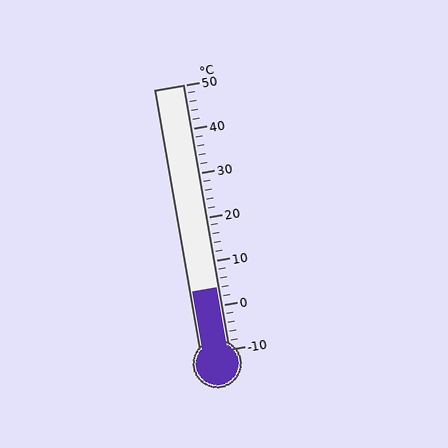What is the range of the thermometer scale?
The thermometer scale ranges from -10°C to 50°C.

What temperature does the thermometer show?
The thermometer shows approximately 4°C.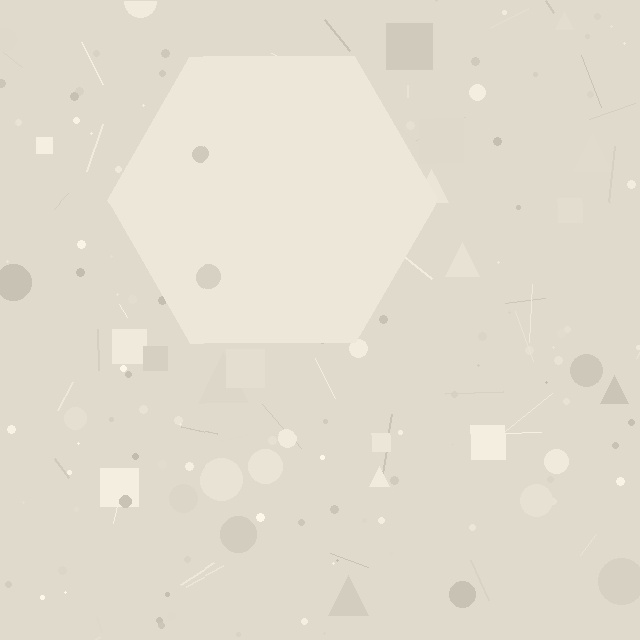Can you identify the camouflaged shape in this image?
The camouflaged shape is a hexagon.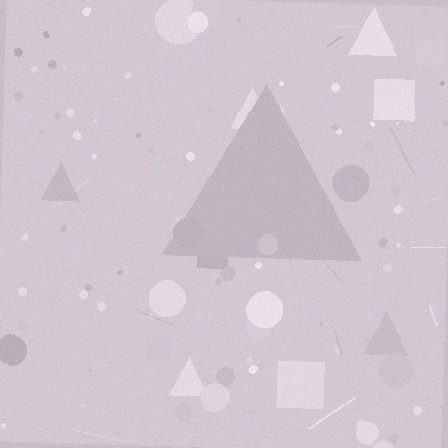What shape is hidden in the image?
A triangle is hidden in the image.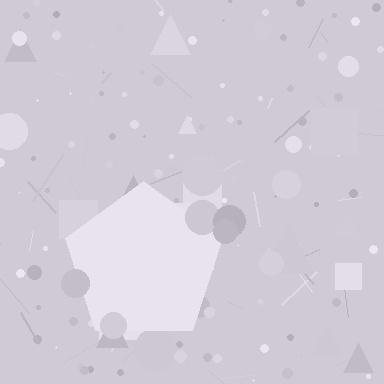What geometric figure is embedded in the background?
A pentagon is embedded in the background.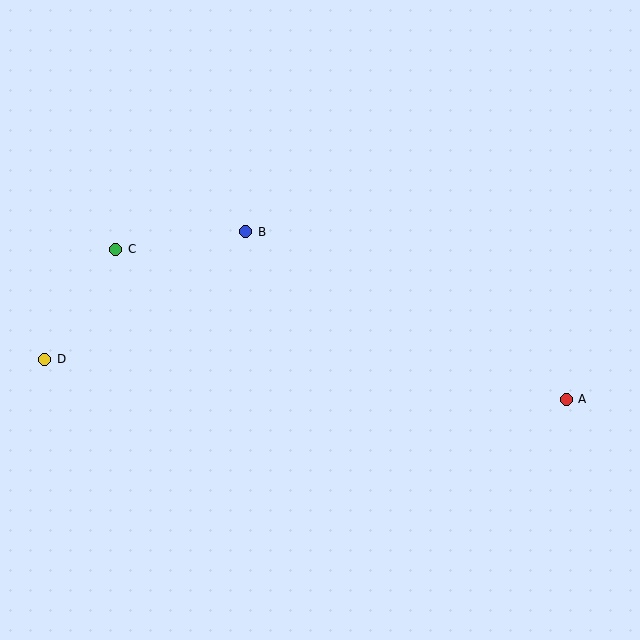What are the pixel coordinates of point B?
Point B is at (246, 232).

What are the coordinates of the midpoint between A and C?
The midpoint between A and C is at (341, 324).